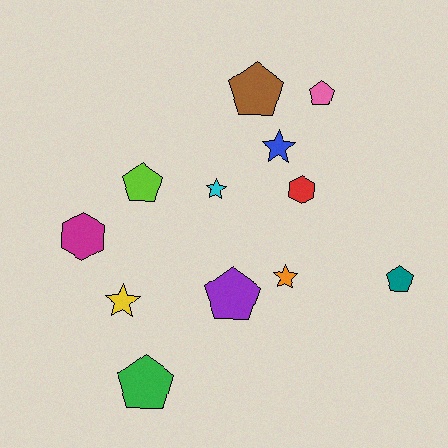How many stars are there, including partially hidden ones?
There are 4 stars.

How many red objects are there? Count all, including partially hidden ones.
There is 1 red object.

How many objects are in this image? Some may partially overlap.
There are 12 objects.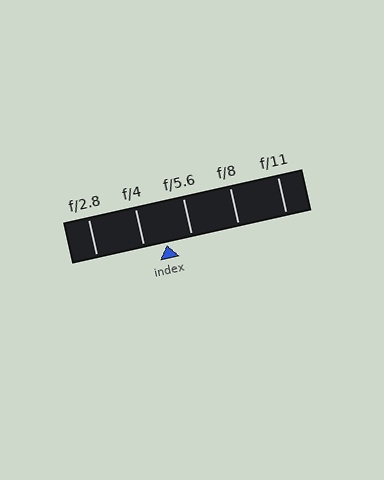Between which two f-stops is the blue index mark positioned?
The index mark is between f/4 and f/5.6.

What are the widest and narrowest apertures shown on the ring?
The widest aperture shown is f/2.8 and the narrowest is f/11.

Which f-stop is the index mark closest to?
The index mark is closest to f/4.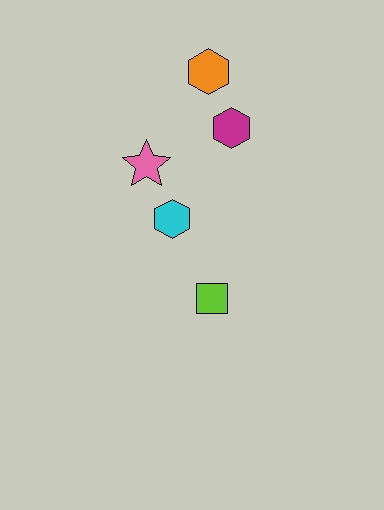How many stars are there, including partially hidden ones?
There is 1 star.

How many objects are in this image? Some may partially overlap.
There are 5 objects.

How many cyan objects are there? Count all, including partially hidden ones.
There is 1 cyan object.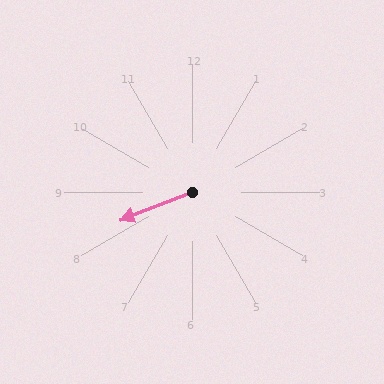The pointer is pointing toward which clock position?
Roughly 8 o'clock.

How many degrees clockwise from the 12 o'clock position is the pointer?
Approximately 249 degrees.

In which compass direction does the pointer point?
West.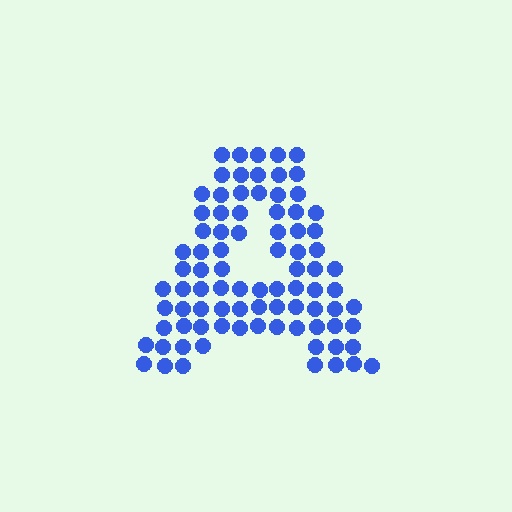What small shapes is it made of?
It is made of small circles.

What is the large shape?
The large shape is the letter A.